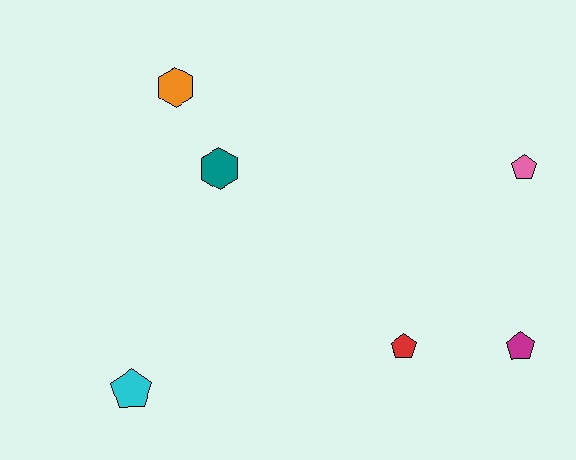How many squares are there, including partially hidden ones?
There are no squares.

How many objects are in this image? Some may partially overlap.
There are 6 objects.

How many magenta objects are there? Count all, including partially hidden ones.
There is 1 magenta object.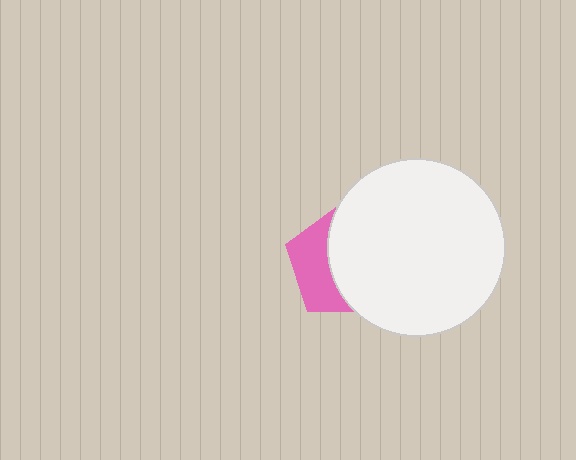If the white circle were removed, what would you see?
You would see the complete pink pentagon.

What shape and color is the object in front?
The object in front is a white circle.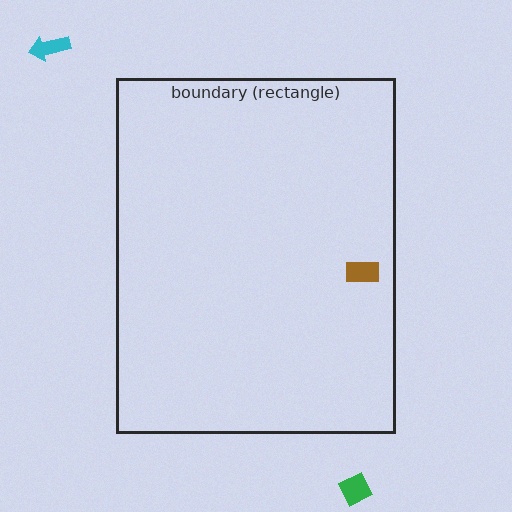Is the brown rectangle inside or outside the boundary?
Inside.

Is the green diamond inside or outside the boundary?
Outside.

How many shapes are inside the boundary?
1 inside, 2 outside.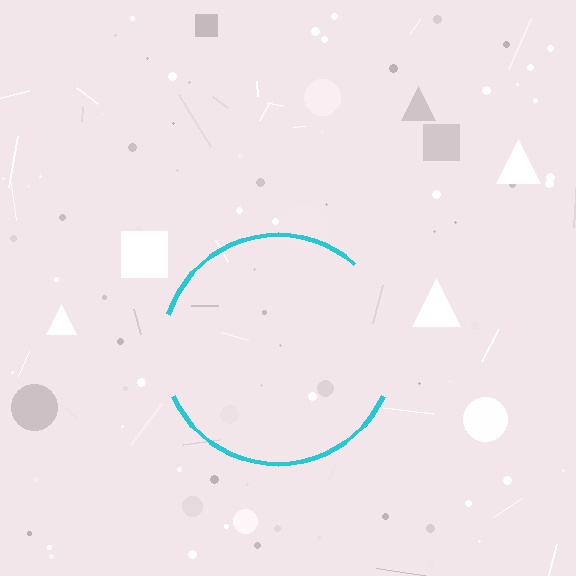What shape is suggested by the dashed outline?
The dashed outline suggests a circle.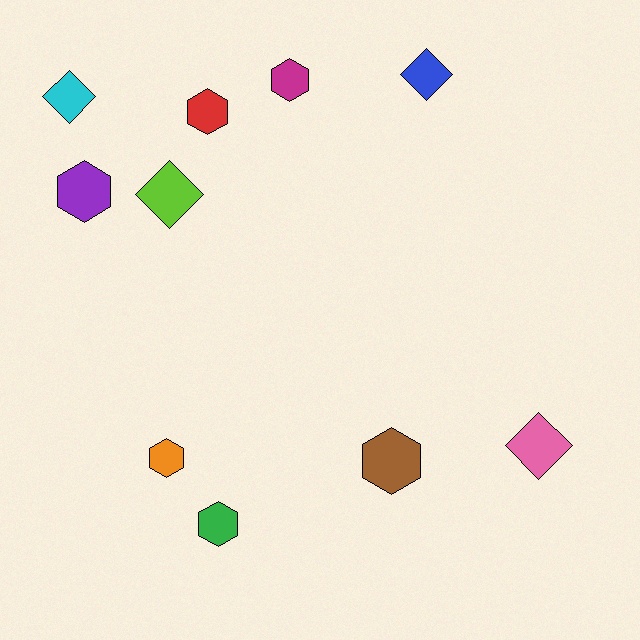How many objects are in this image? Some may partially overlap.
There are 10 objects.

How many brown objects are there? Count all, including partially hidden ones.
There is 1 brown object.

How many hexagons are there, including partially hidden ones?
There are 6 hexagons.